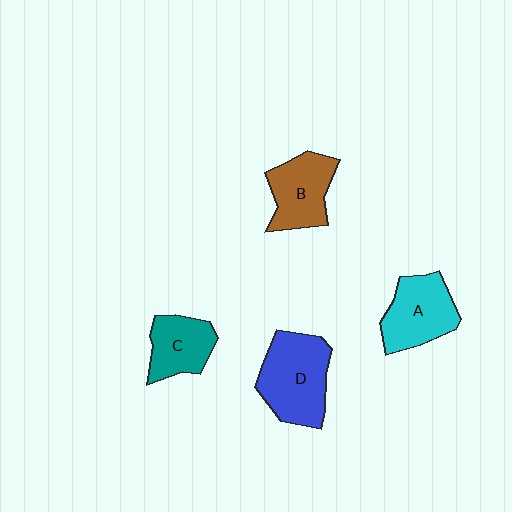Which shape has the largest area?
Shape D (blue).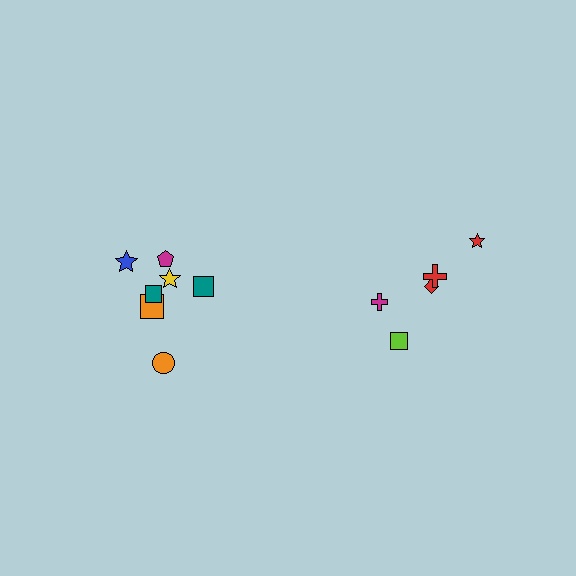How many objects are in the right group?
There are 5 objects.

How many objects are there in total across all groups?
There are 12 objects.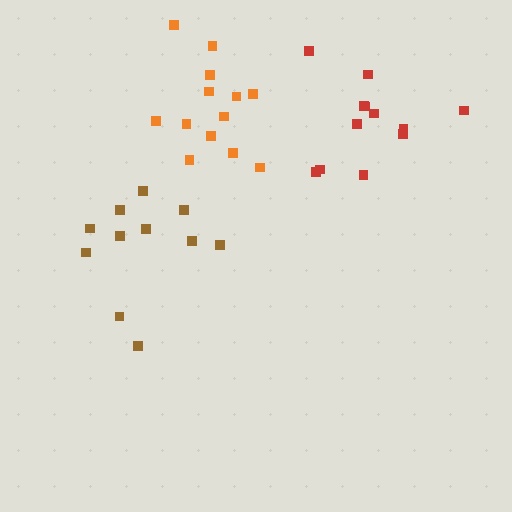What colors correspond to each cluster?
The clusters are colored: brown, orange, red.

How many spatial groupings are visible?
There are 3 spatial groupings.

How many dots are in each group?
Group 1: 11 dots, Group 2: 13 dots, Group 3: 12 dots (36 total).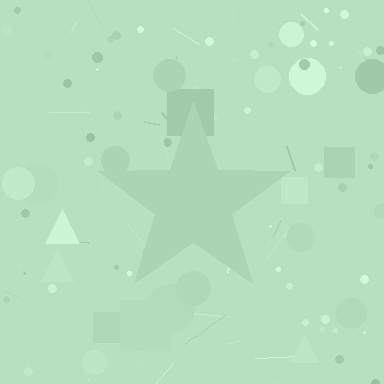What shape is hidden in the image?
A star is hidden in the image.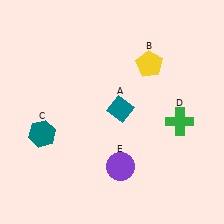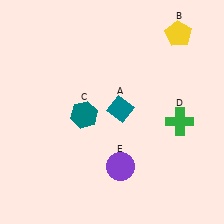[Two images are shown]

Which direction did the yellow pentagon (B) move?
The yellow pentagon (B) moved up.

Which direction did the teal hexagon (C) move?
The teal hexagon (C) moved right.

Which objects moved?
The objects that moved are: the yellow pentagon (B), the teal hexagon (C).